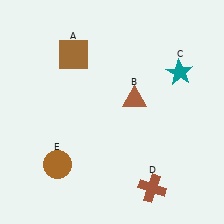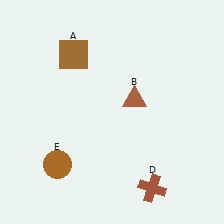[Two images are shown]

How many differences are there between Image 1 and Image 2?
There is 1 difference between the two images.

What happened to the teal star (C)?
The teal star (C) was removed in Image 2. It was in the top-right area of Image 1.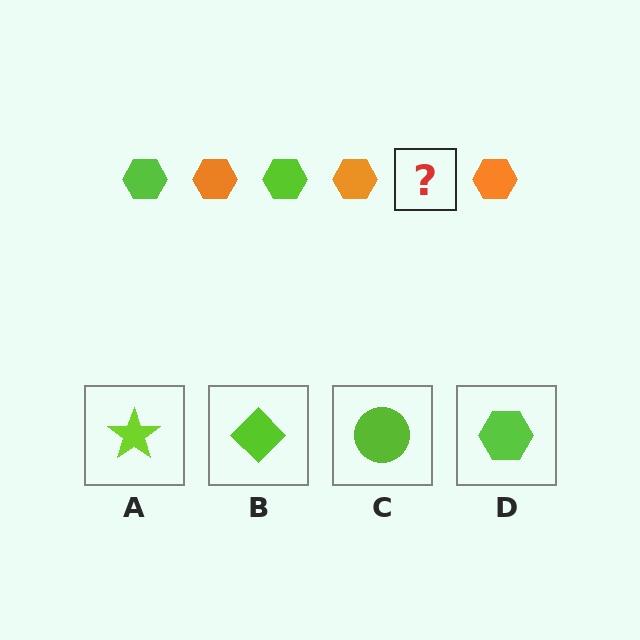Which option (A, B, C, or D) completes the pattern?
D.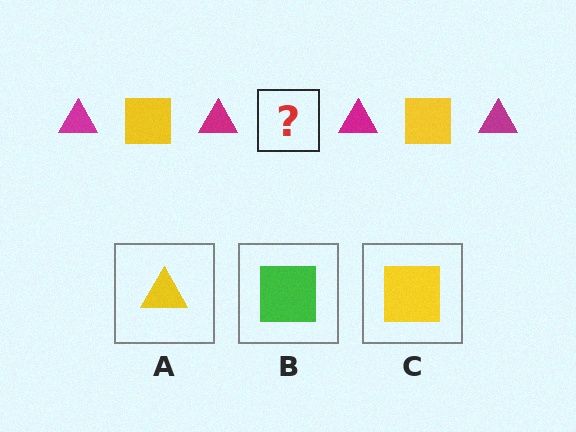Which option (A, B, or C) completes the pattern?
C.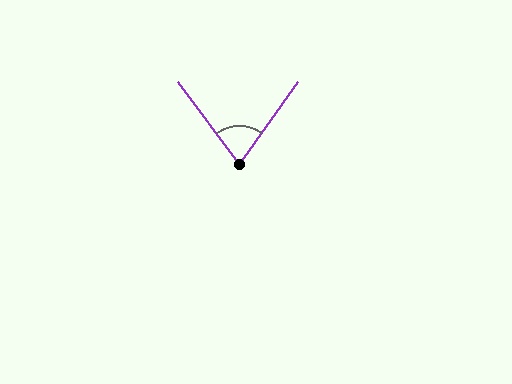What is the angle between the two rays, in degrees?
Approximately 72 degrees.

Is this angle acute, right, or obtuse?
It is acute.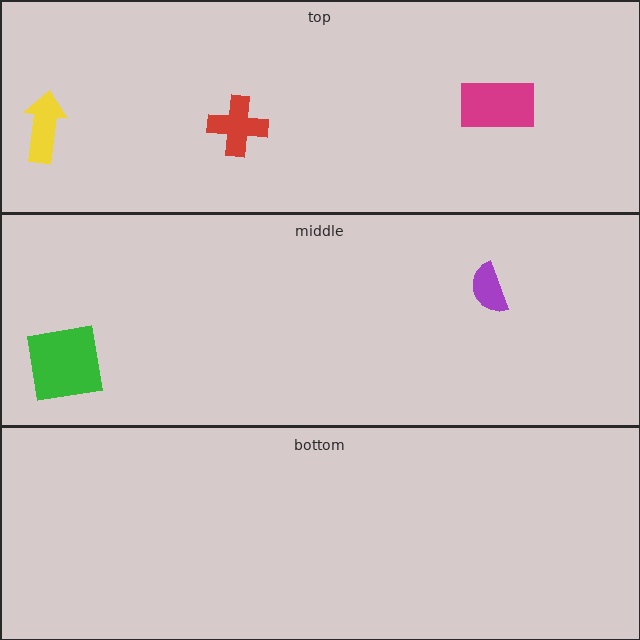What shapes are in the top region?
The yellow arrow, the magenta rectangle, the red cross.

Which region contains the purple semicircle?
The middle region.